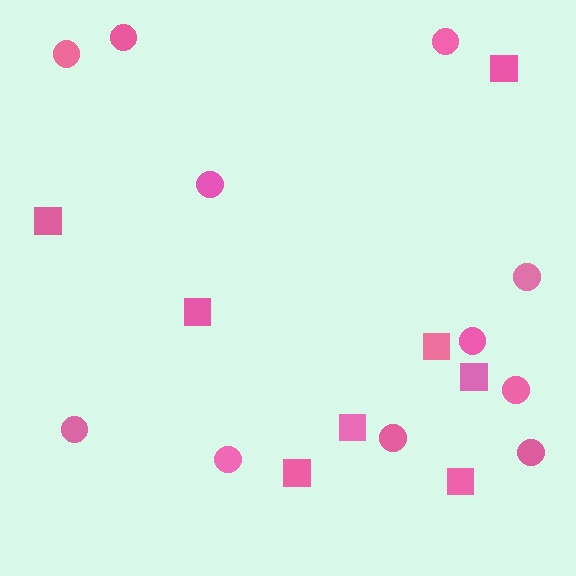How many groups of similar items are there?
There are 2 groups: one group of squares (8) and one group of circles (11).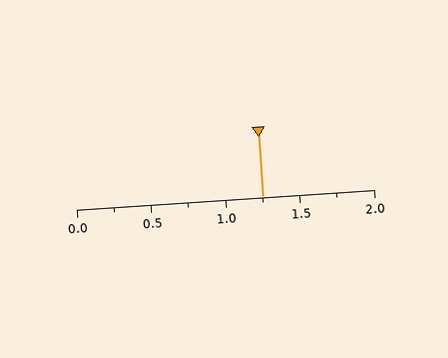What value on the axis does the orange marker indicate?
The marker indicates approximately 1.25.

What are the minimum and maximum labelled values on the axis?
The axis runs from 0.0 to 2.0.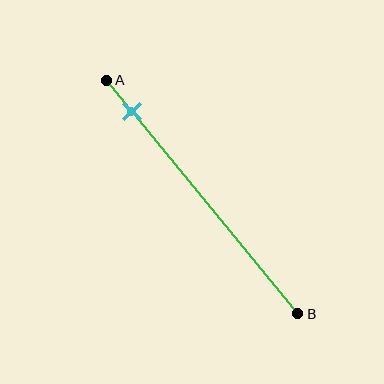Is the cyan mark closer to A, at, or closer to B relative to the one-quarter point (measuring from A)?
The cyan mark is closer to point A than the one-quarter point of segment AB.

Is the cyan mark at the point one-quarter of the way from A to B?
No, the mark is at about 15% from A, not at the 25% one-quarter point.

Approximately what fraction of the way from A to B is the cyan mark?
The cyan mark is approximately 15% of the way from A to B.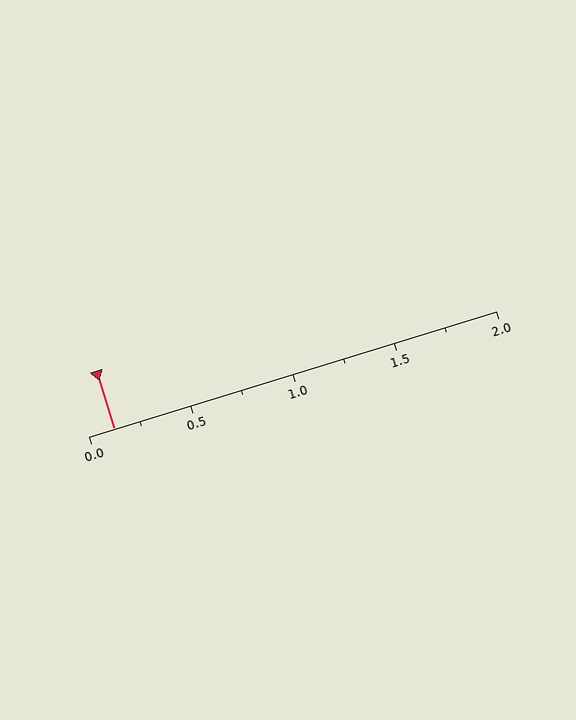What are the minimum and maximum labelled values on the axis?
The axis runs from 0.0 to 2.0.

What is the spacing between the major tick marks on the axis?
The major ticks are spaced 0.5 apart.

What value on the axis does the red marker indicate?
The marker indicates approximately 0.12.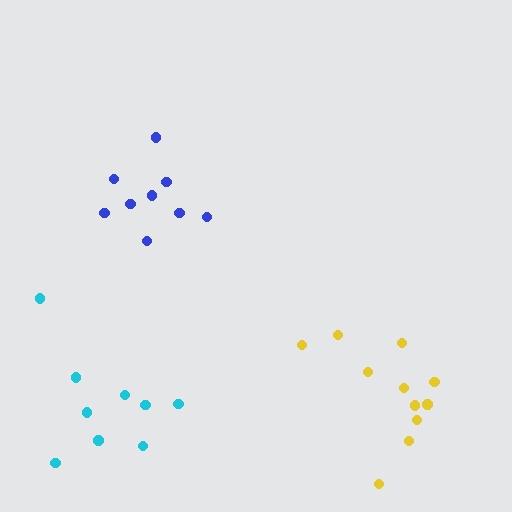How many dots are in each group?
Group 1: 9 dots, Group 2: 11 dots, Group 3: 9 dots (29 total).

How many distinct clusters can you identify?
There are 3 distinct clusters.